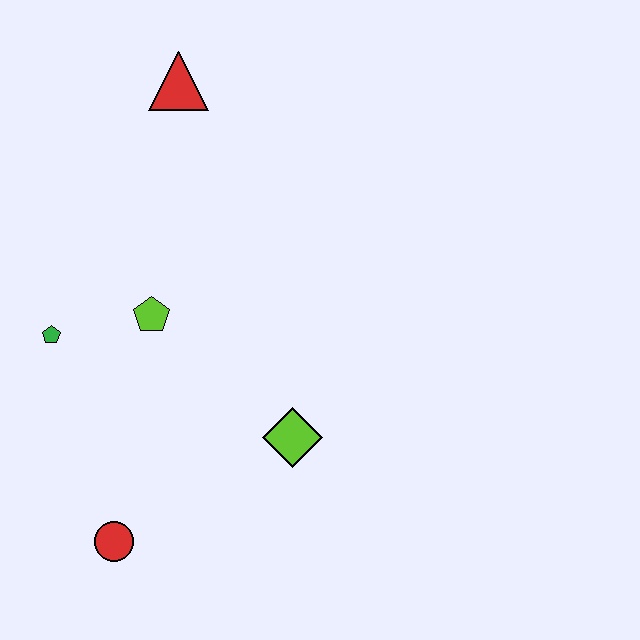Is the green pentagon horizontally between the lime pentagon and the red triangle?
No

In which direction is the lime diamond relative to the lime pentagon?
The lime diamond is to the right of the lime pentagon.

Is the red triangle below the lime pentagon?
No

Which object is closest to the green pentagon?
The lime pentagon is closest to the green pentagon.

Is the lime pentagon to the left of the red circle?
No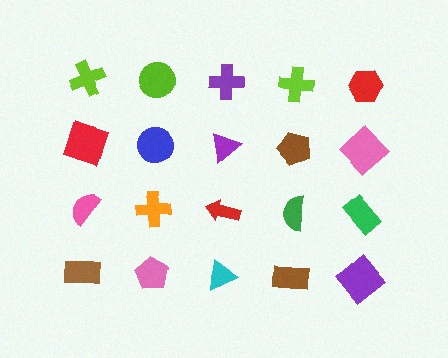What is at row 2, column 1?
A red square.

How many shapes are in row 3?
5 shapes.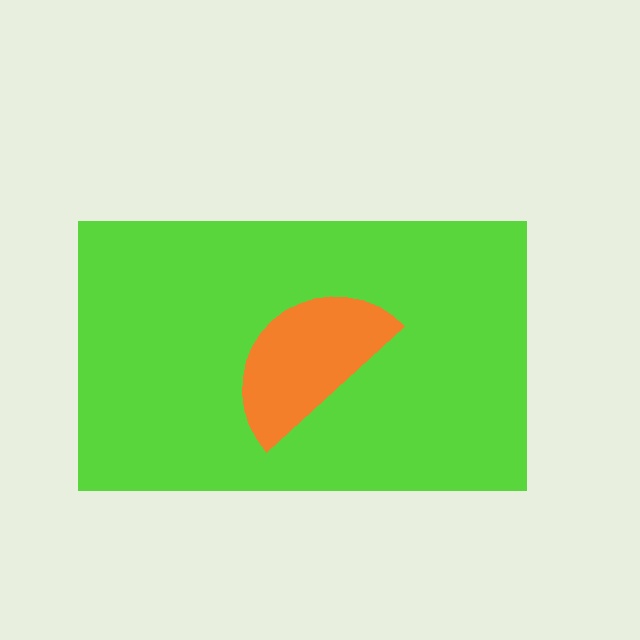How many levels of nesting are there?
2.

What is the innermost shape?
The orange semicircle.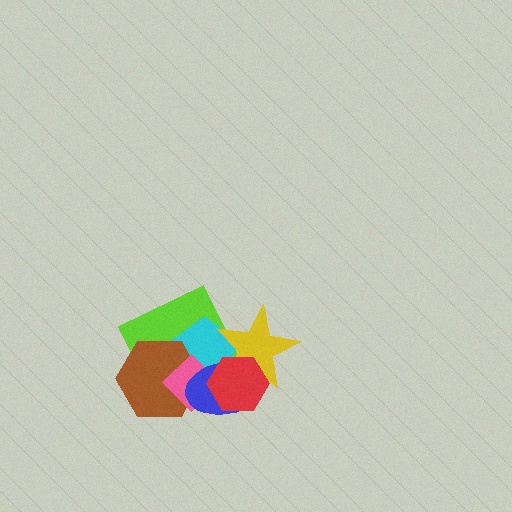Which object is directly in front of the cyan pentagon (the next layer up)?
The brown hexagon is directly in front of the cyan pentagon.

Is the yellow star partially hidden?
Yes, it is partially covered by another shape.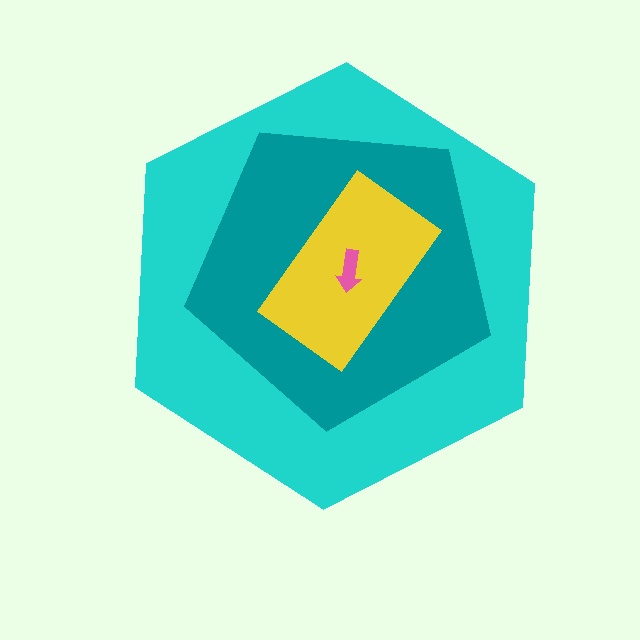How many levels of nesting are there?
4.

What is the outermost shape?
The cyan hexagon.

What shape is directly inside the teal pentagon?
The yellow rectangle.